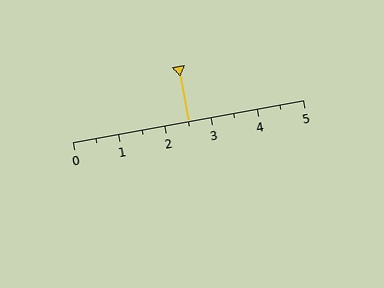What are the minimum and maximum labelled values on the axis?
The axis runs from 0 to 5.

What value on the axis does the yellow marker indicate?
The marker indicates approximately 2.5.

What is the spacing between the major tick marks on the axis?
The major ticks are spaced 1 apart.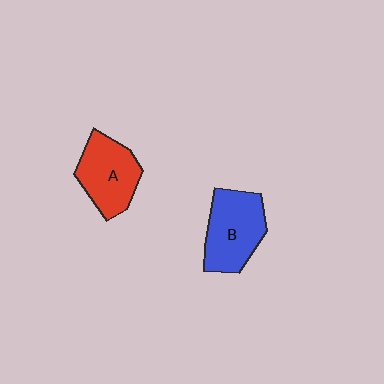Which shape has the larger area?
Shape B (blue).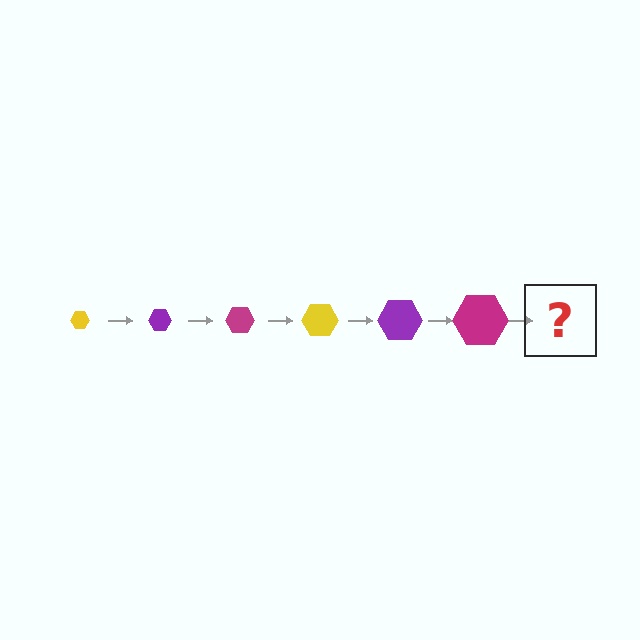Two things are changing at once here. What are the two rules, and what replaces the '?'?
The two rules are that the hexagon grows larger each step and the color cycles through yellow, purple, and magenta. The '?' should be a yellow hexagon, larger than the previous one.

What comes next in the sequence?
The next element should be a yellow hexagon, larger than the previous one.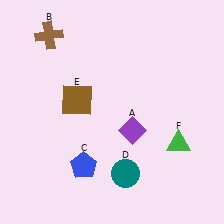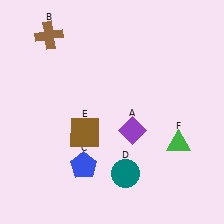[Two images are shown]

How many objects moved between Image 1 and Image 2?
1 object moved between the two images.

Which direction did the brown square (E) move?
The brown square (E) moved down.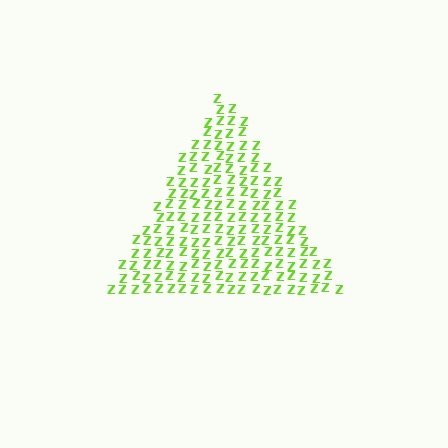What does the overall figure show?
The overall figure shows a triangle.